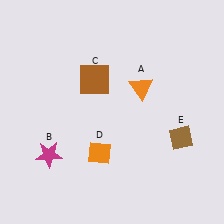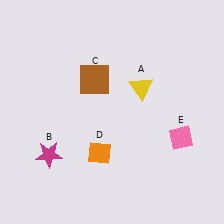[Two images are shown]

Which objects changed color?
A changed from orange to yellow. E changed from brown to pink.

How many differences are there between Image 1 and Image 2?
There are 2 differences between the two images.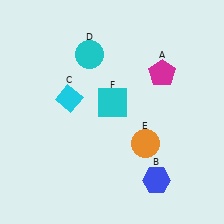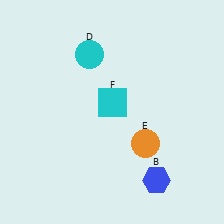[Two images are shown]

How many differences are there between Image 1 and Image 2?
There are 2 differences between the two images.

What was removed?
The cyan diamond (C), the magenta pentagon (A) were removed in Image 2.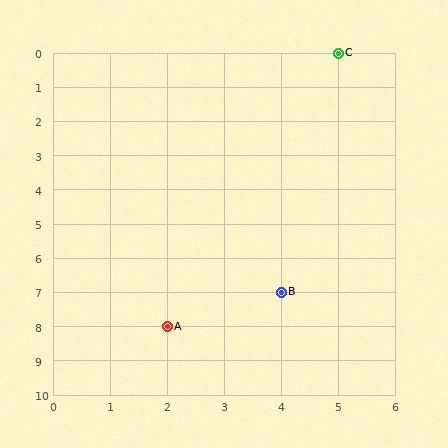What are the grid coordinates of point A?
Point A is at grid coordinates (2, 8).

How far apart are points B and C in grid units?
Points B and C are 1 column and 7 rows apart (about 7.1 grid units diagonally).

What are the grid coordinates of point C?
Point C is at grid coordinates (5, 0).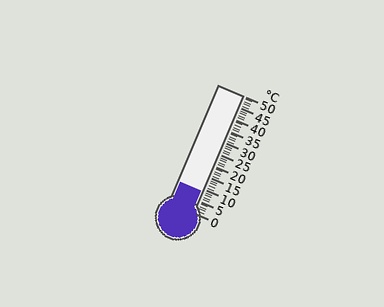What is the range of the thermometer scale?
The thermometer scale ranges from 0°C to 50°C.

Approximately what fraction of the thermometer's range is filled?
The thermometer is filled to approximately 20% of its range.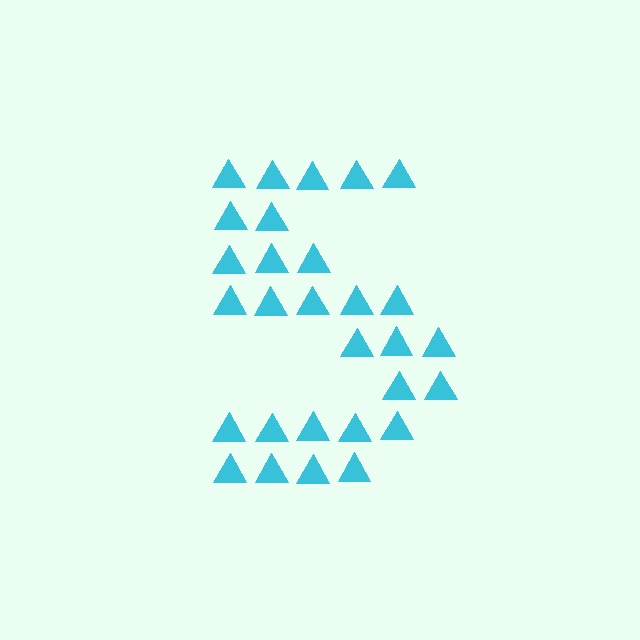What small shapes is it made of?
It is made of small triangles.